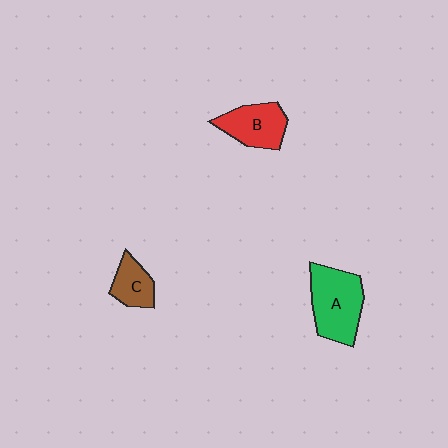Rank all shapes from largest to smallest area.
From largest to smallest: A (green), B (red), C (brown).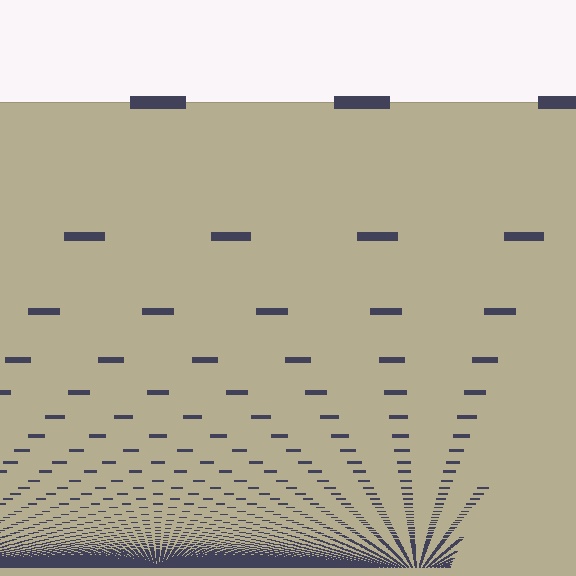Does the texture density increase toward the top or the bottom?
Density increases toward the bottom.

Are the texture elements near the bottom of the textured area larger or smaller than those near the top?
Smaller. The gradient is inverted — elements near the bottom are smaller and denser.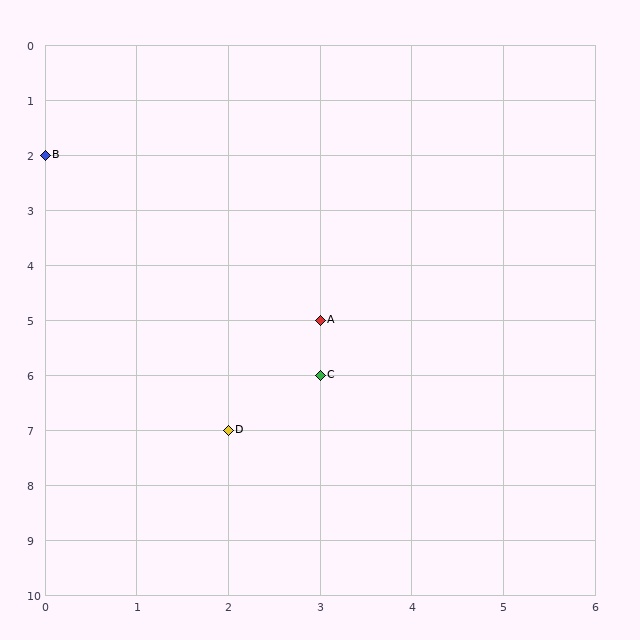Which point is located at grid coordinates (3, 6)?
Point C is at (3, 6).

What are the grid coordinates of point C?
Point C is at grid coordinates (3, 6).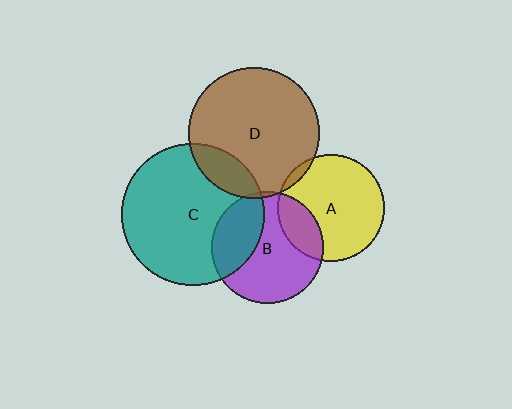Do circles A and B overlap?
Yes.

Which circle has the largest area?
Circle C (teal).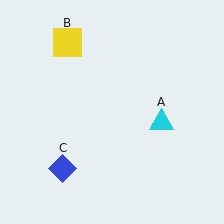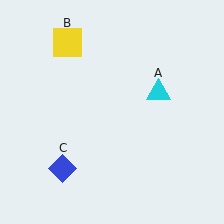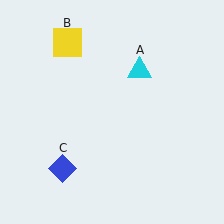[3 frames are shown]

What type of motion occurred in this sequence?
The cyan triangle (object A) rotated counterclockwise around the center of the scene.